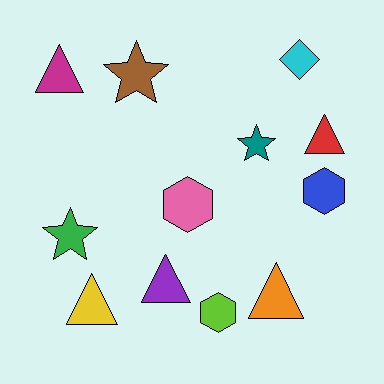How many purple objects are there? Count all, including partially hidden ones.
There is 1 purple object.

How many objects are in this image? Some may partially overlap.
There are 12 objects.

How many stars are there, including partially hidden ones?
There are 3 stars.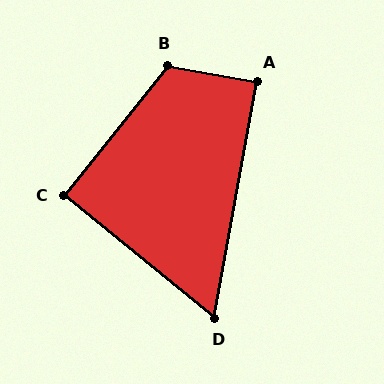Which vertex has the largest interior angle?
B, at approximately 119 degrees.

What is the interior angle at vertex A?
Approximately 90 degrees (approximately right).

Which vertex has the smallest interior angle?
D, at approximately 61 degrees.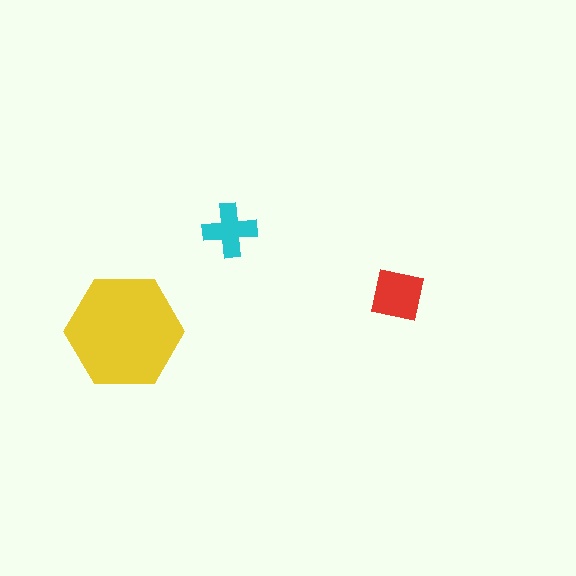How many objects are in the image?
There are 3 objects in the image.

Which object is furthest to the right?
The red square is rightmost.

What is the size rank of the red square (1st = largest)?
2nd.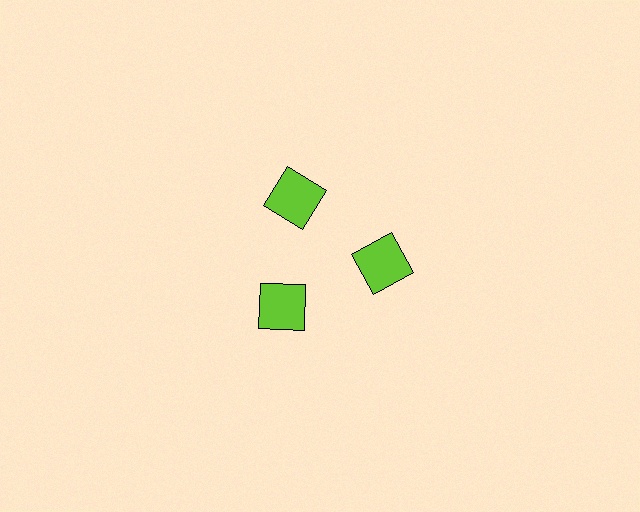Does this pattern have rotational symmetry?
Yes, this pattern has 3-fold rotational symmetry. It looks the same after rotating 120 degrees around the center.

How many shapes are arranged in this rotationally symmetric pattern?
There are 3 shapes, arranged in 3 groups of 1.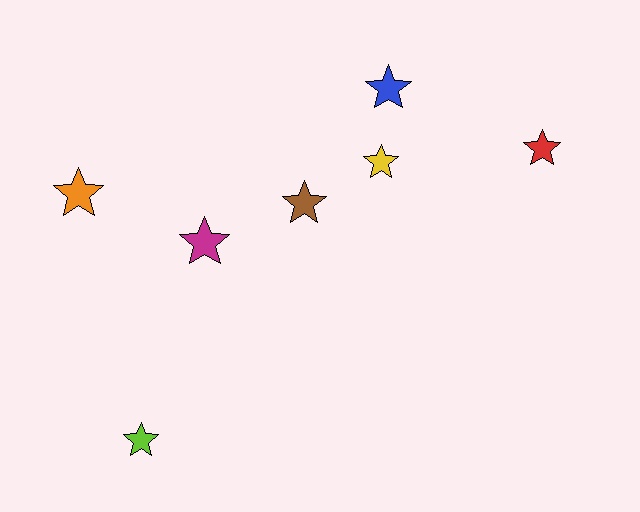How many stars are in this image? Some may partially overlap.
There are 7 stars.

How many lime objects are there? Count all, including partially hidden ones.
There is 1 lime object.